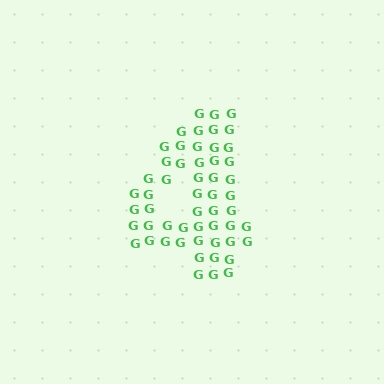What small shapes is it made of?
It is made of small letter G's.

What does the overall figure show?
The overall figure shows the digit 4.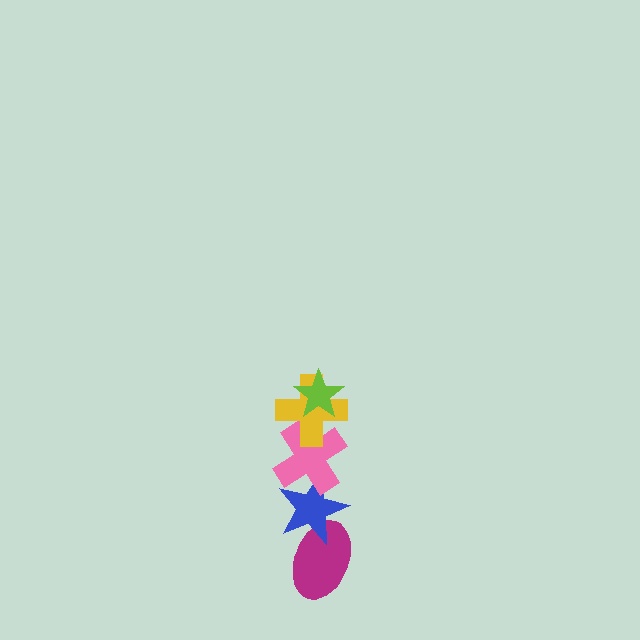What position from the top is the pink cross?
The pink cross is 3rd from the top.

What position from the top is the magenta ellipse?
The magenta ellipse is 5th from the top.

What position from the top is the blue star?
The blue star is 4th from the top.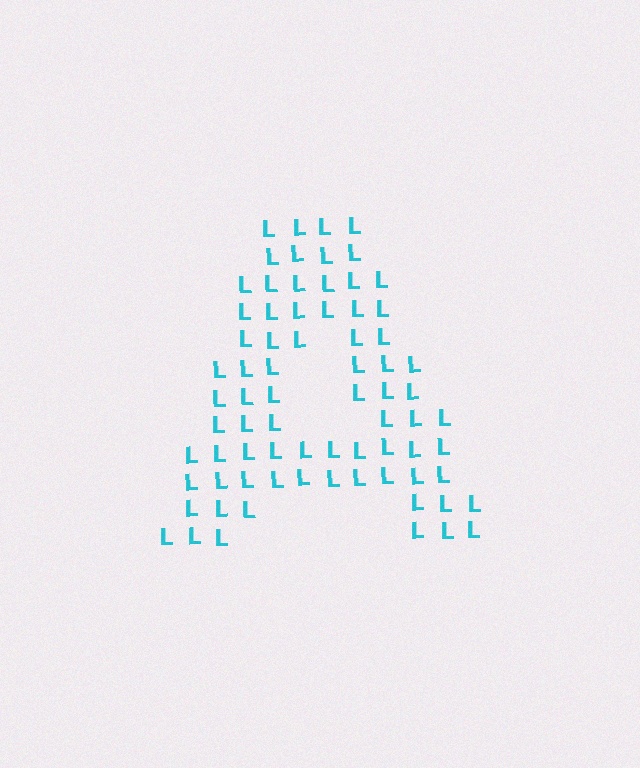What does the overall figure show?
The overall figure shows the letter A.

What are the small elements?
The small elements are letter L's.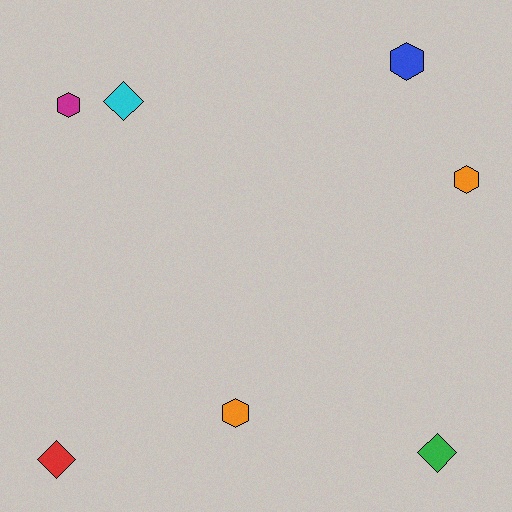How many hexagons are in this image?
There are 4 hexagons.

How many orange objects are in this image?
There are 2 orange objects.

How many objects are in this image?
There are 7 objects.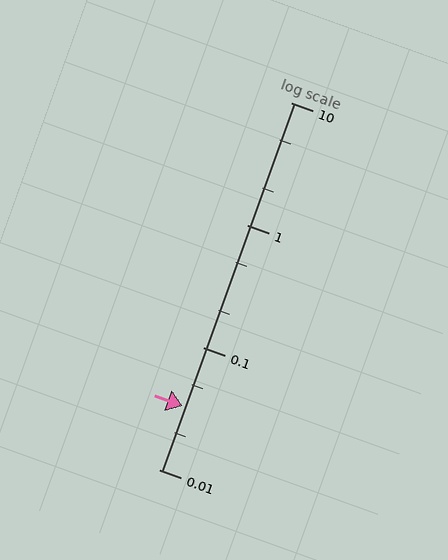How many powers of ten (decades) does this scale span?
The scale spans 3 decades, from 0.01 to 10.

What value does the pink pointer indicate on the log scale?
The pointer indicates approximately 0.033.